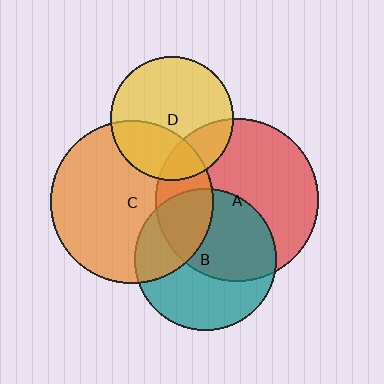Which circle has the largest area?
Circle A (red).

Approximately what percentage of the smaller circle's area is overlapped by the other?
Approximately 30%.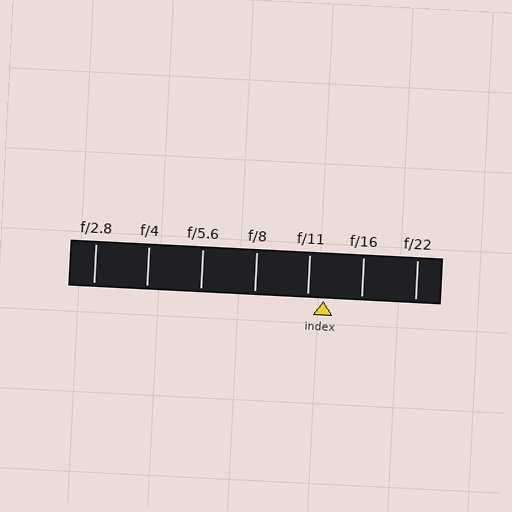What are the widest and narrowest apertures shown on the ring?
The widest aperture shown is f/2.8 and the narrowest is f/22.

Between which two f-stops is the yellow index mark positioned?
The index mark is between f/11 and f/16.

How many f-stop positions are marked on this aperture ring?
There are 7 f-stop positions marked.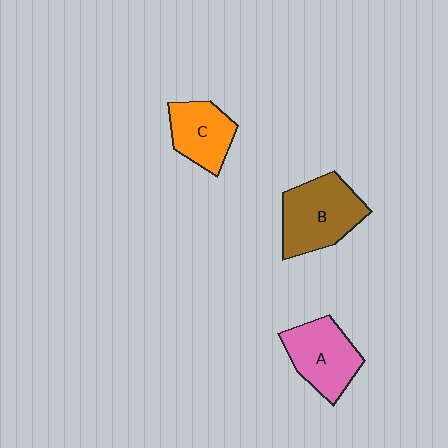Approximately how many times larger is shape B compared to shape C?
Approximately 1.4 times.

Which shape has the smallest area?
Shape C (orange).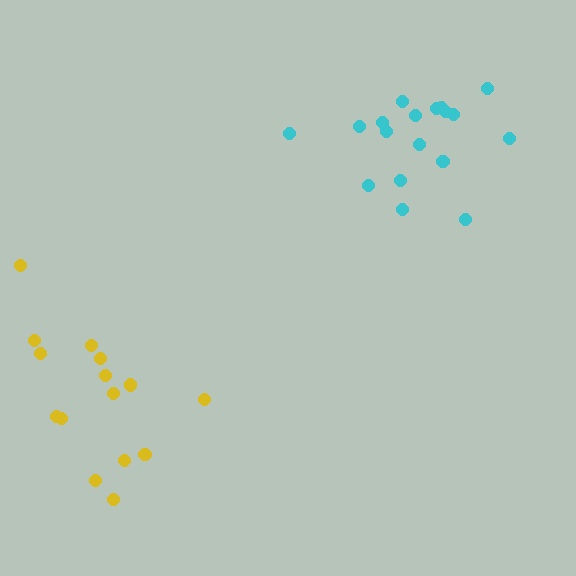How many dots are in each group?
Group 1: 18 dots, Group 2: 15 dots (33 total).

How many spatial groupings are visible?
There are 2 spatial groupings.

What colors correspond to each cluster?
The clusters are colored: cyan, yellow.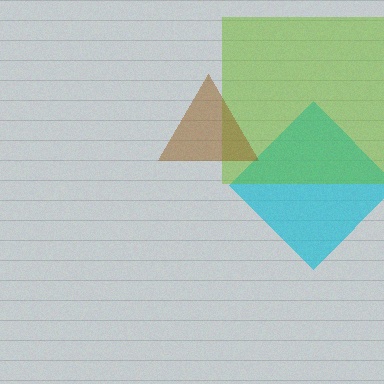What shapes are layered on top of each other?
The layered shapes are: a cyan diamond, a lime square, a brown triangle.